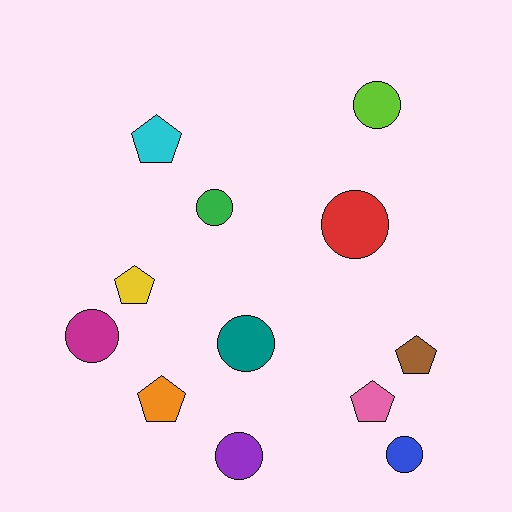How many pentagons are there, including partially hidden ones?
There are 5 pentagons.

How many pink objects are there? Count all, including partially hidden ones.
There is 1 pink object.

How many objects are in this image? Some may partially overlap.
There are 12 objects.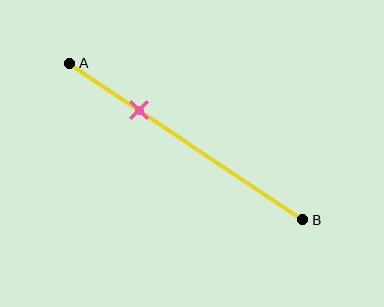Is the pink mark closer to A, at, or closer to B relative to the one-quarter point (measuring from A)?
The pink mark is closer to point B than the one-quarter point of segment AB.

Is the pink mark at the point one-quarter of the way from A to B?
No, the mark is at about 30% from A, not at the 25% one-quarter point.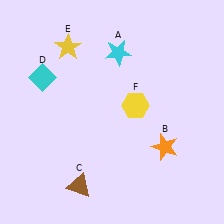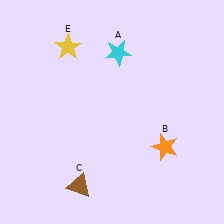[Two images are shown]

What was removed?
The yellow hexagon (F), the cyan diamond (D) were removed in Image 2.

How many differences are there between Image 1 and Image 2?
There are 2 differences between the two images.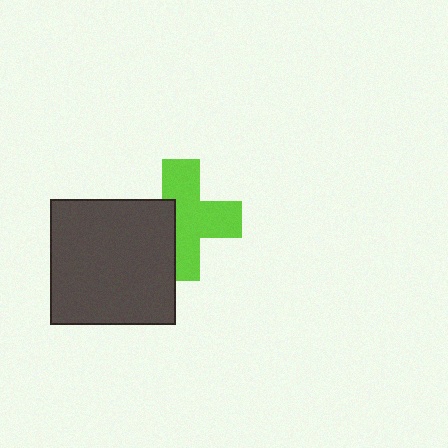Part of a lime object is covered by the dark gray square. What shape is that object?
It is a cross.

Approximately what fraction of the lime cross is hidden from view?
Roughly 35% of the lime cross is hidden behind the dark gray square.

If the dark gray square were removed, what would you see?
You would see the complete lime cross.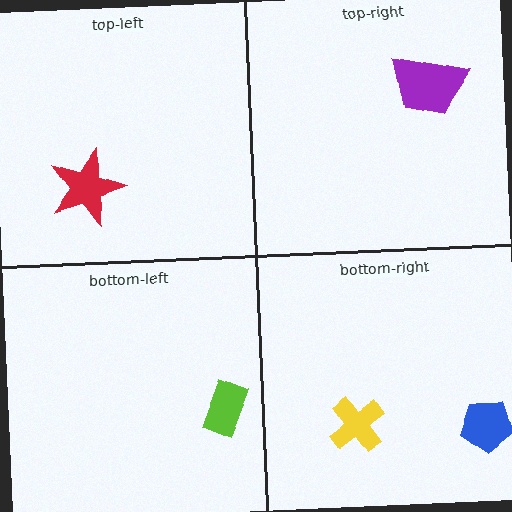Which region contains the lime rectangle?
The bottom-left region.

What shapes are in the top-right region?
The purple trapezoid.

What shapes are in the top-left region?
The red star.